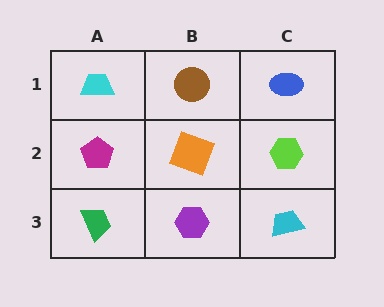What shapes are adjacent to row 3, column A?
A magenta pentagon (row 2, column A), a purple hexagon (row 3, column B).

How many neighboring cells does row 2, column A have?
3.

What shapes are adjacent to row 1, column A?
A magenta pentagon (row 2, column A), a brown circle (row 1, column B).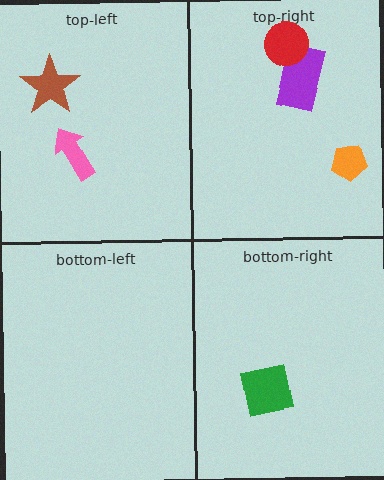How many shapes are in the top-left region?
2.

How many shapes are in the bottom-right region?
1.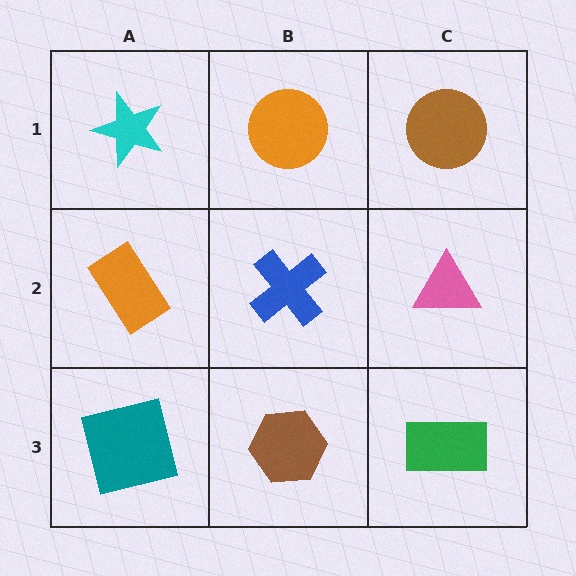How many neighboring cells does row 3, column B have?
3.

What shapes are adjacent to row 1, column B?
A blue cross (row 2, column B), a cyan star (row 1, column A), a brown circle (row 1, column C).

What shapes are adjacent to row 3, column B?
A blue cross (row 2, column B), a teal square (row 3, column A), a green rectangle (row 3, column C).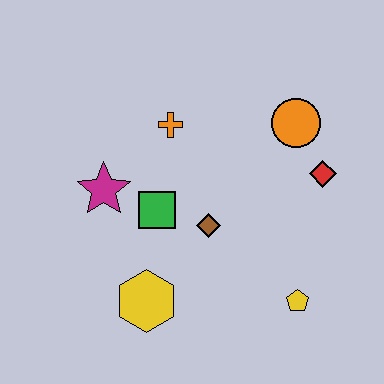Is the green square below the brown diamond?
No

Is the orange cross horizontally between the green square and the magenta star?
No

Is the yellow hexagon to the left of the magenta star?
No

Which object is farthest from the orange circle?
The yellow hexagon is farthest from the orange circle.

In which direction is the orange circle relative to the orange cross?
The orange circle is to the right of the orange cross.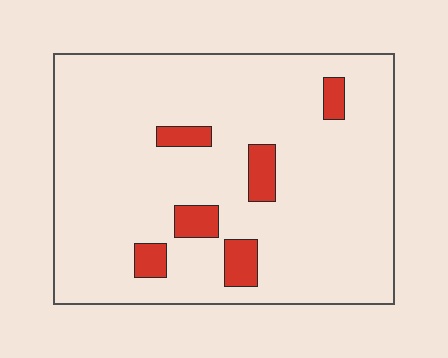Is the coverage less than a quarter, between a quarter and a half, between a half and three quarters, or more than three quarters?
Less than a quarter.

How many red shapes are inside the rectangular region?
6.